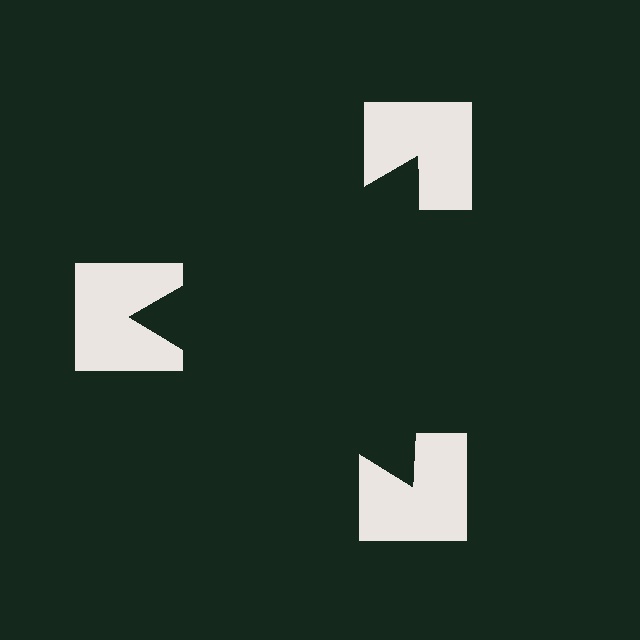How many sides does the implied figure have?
3 sides.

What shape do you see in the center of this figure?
An illusory triangle — its edges are inferred from the aligned wedge cuts in the notched squares, not physically drawn.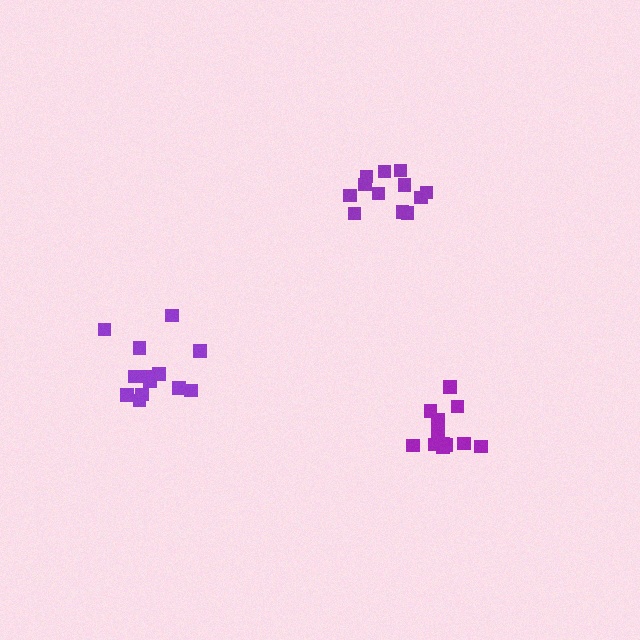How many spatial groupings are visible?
There are 3 spatial groupings.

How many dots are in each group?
Group 1: 13 dots, Group 2: 13 dots, Group 3: 12 dots (38 total).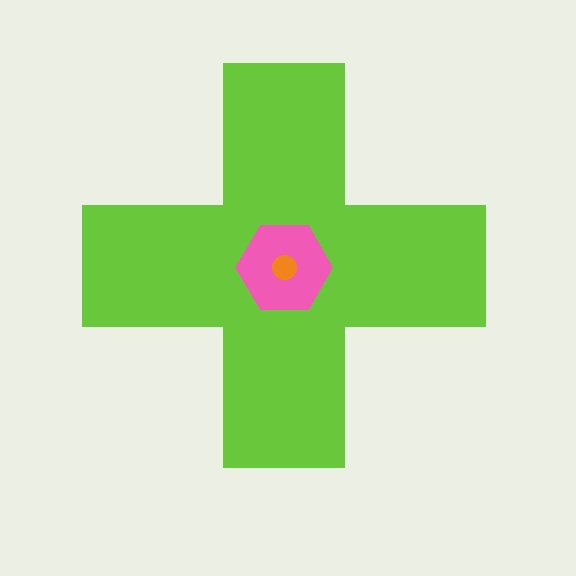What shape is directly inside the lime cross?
The pink hexagon.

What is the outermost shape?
The lime cross.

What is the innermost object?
The orange circle.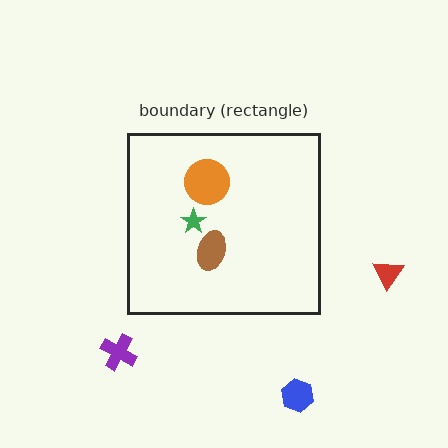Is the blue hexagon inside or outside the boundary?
Outside.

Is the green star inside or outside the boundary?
Inside.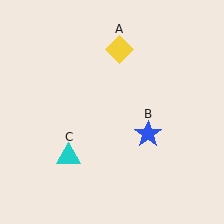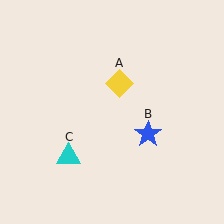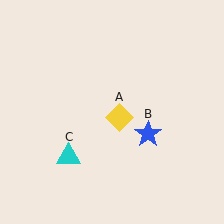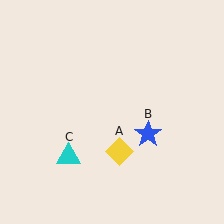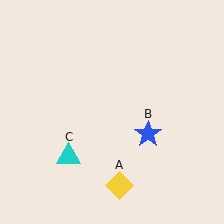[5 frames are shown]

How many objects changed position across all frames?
1 object changed position: yellow diamond (object A).